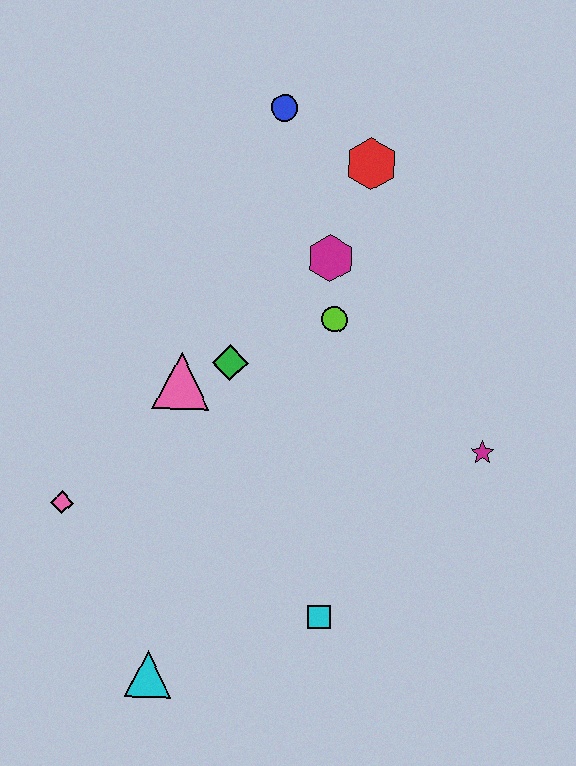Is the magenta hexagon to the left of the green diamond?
No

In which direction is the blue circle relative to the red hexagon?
The blue circle is to the left of the red hexagon.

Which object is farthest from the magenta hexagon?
The cyan triangle is farthest from the magenta hexagon.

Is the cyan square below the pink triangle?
Yes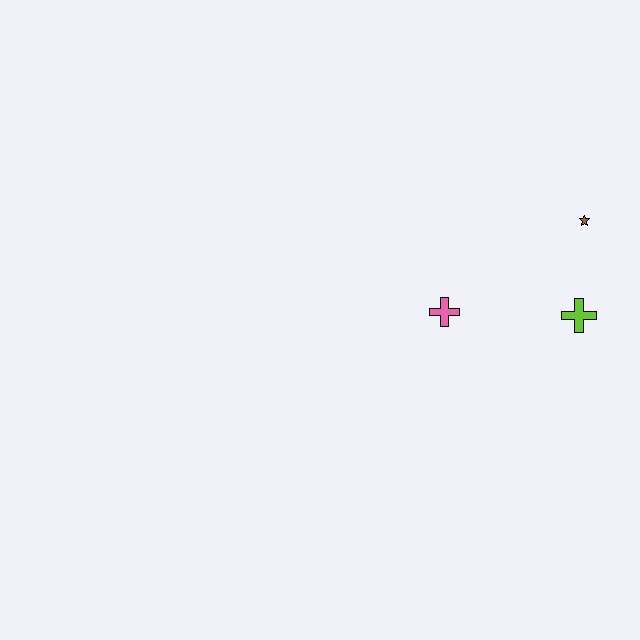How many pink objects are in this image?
There is 1 pink object.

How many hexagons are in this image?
There are no hexagons.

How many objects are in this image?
There are 3 objects.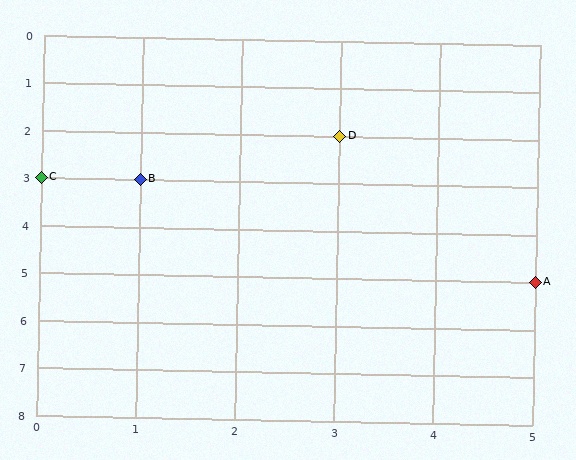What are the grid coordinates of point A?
Point A is at grid coordinates (5, 5).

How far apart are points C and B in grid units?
Points C and B are 1 column apart.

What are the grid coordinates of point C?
Point C is at grid coordinates (0, 3).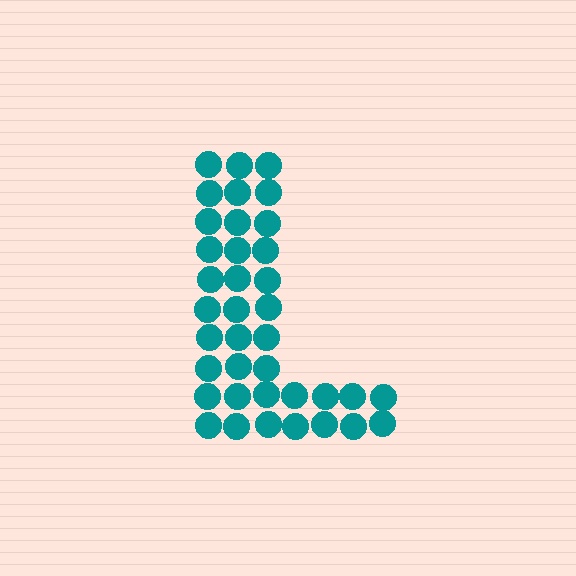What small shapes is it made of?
It is made of small circles.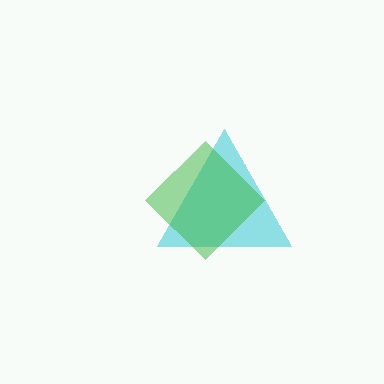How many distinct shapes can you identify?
There are 2 distinct shapes: a cyan triangle, a green diamond.